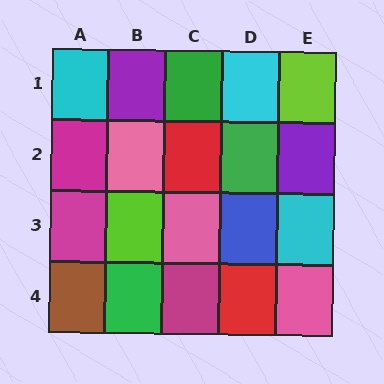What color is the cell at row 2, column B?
Pink.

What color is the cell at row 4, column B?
Green.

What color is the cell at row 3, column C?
Pink.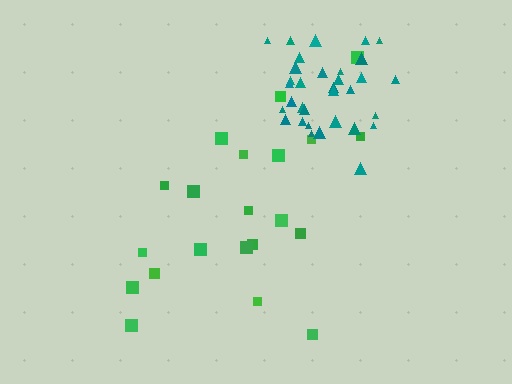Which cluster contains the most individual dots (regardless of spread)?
Teal (33).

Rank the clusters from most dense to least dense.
teal, green.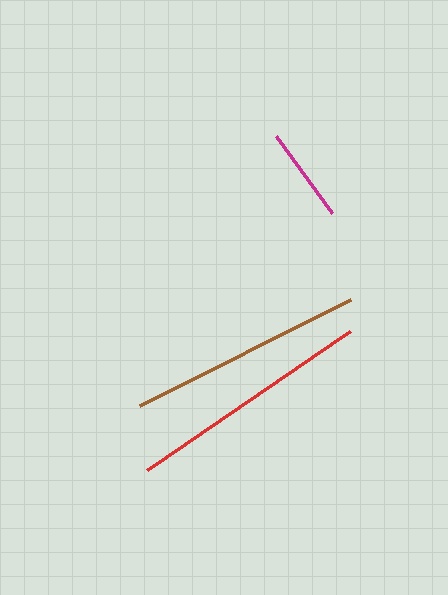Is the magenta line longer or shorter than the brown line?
The brown line is longer than the magenta line.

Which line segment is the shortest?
The magenta line is the shortest at approximately 95 pixels.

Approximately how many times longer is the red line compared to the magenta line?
The red line is approximately 2.6 times the length of the magenta line.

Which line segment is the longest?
The red line is the longest at approximately 246 pixels.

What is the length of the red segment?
The red segment is approximately 246 pixels long.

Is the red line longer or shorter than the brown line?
The red line is longer than the brown line.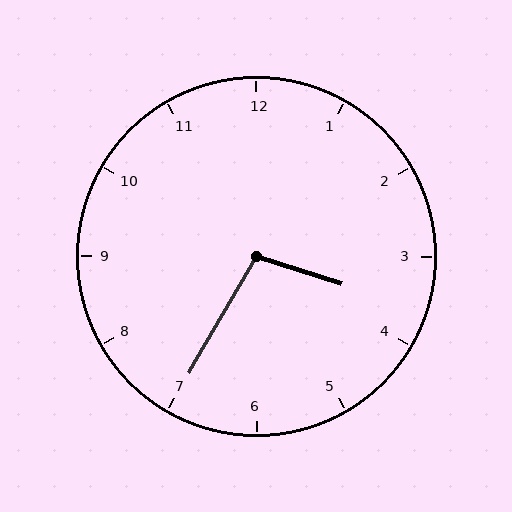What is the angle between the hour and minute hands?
Approximately 102 degrees.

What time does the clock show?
3:35.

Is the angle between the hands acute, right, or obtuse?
It is obtuse.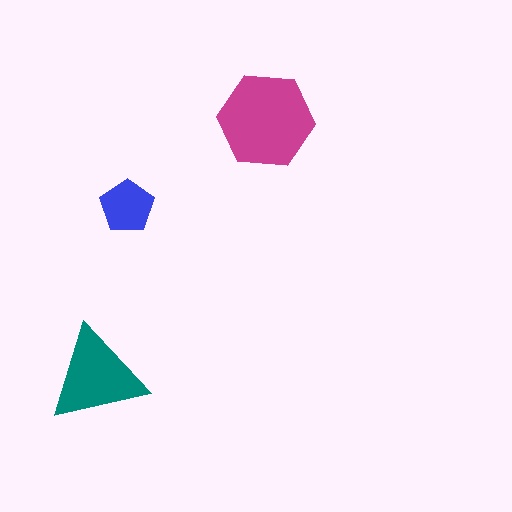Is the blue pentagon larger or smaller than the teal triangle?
Smaller.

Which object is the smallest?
The blue pentagon.